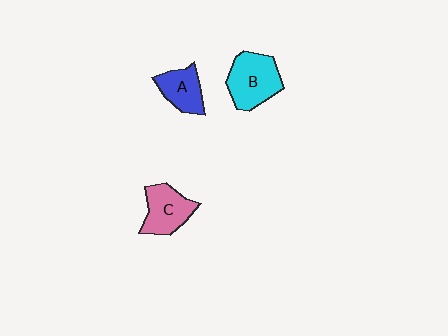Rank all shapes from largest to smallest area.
From largest to smallest: B (cyan), C (pink), A (blue).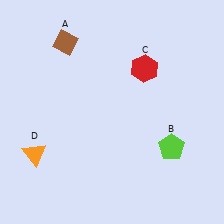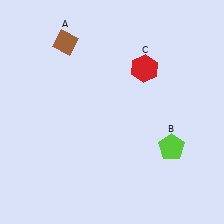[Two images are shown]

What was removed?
The orange triangle (D) was removed in Image 2.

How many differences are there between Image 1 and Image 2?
There is 1 difference between the two images.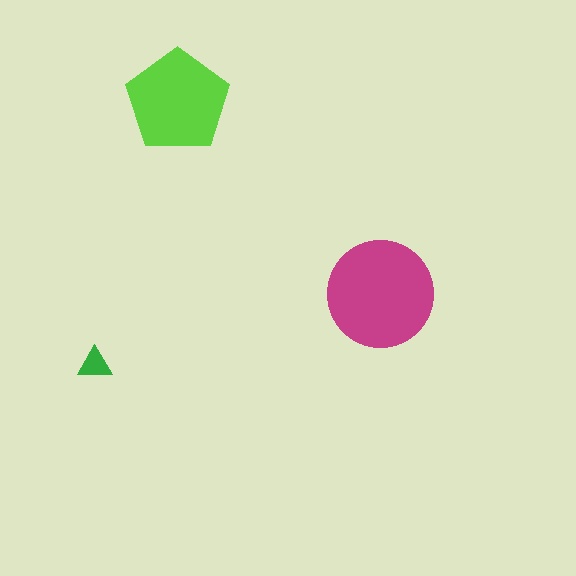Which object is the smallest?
The green triangle.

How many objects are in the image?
There are 3 objects in the image.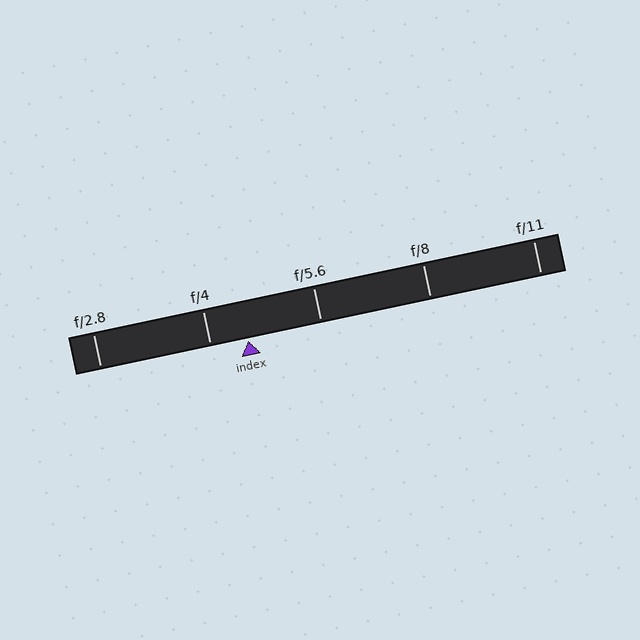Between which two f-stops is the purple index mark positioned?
The index mark is between f/4 and f/5.6.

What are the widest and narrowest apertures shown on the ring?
The widest aperture shown is f/2.8 and the narrowest is f/11.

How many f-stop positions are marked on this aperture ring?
There are 5 f-stop positions marked.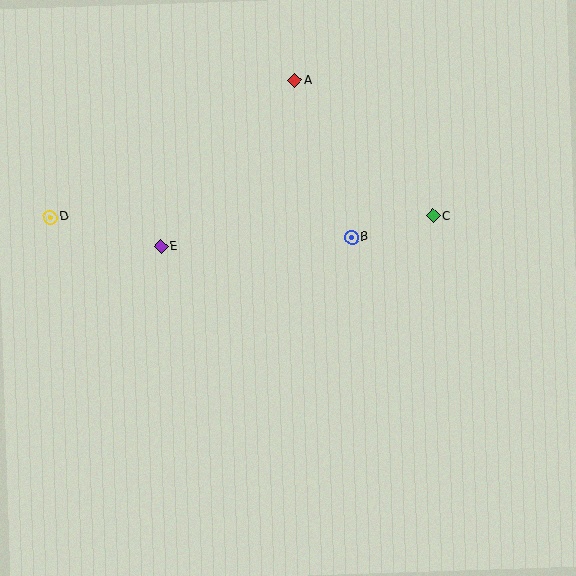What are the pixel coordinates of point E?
Point E is at (161, 246).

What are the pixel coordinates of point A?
Point A is at (295, 80).